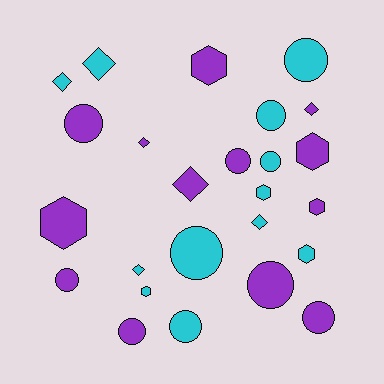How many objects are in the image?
There are 25 objects.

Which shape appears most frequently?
Circle, with 11 objects.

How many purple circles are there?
There are 6 purple circles.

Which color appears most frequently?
Purple, with 13 objects.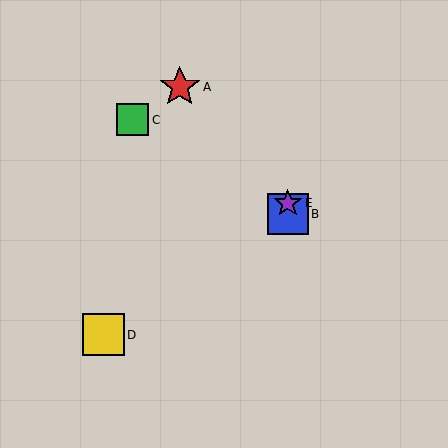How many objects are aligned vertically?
2 objects (B, E) are aligned vertically.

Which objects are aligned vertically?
Objects B, E are aligned vertically.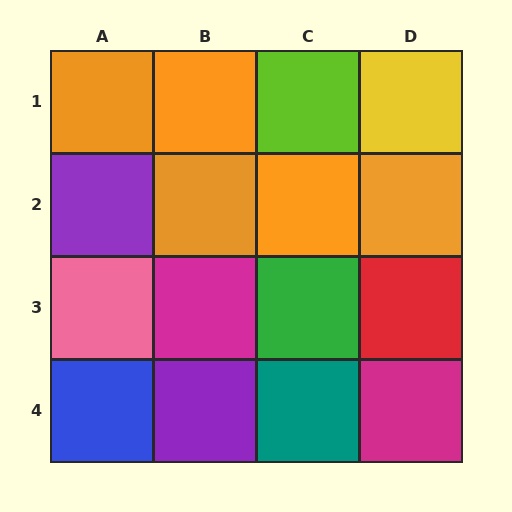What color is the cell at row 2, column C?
Orange.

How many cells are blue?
1 cell is blue.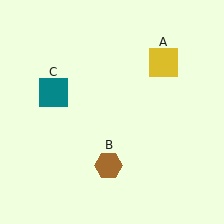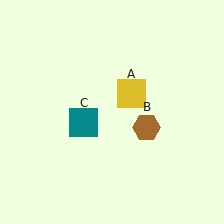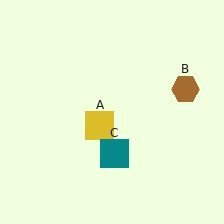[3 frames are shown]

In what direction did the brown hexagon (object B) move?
The brown hexagon (object B) moved up and to the right.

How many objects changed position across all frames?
3 objects changed position: yellow square (object A), brown hexagon (object B), teal square (object C).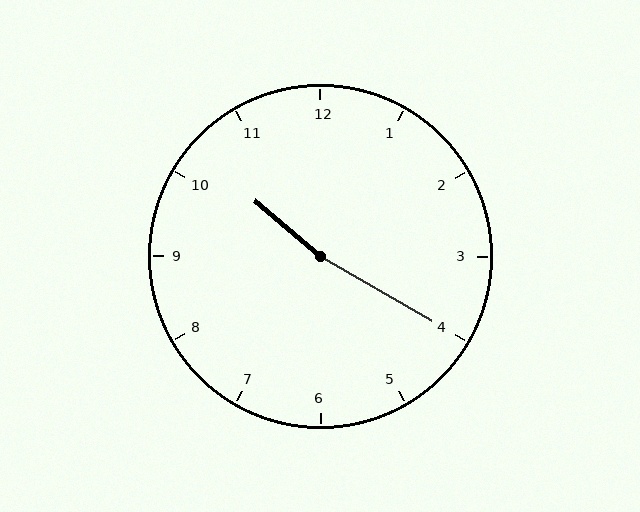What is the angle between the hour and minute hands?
Approximately 170 degrees.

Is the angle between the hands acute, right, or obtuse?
It is obtuse.